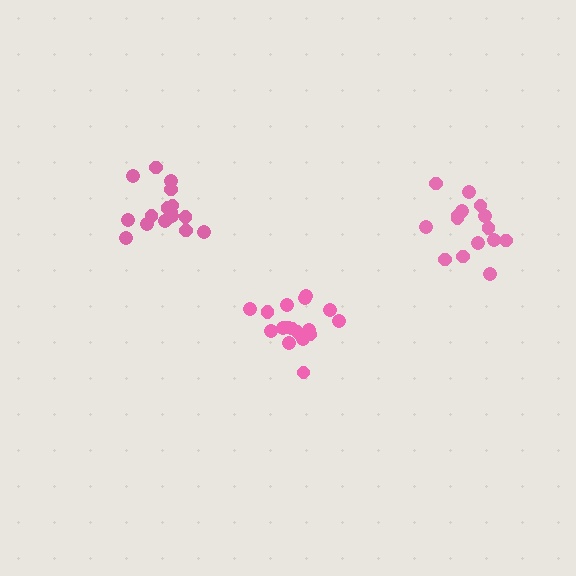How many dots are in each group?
Group 1: 16 dots, Group 2: 17 dots, Group 3: 17 dots (50 total).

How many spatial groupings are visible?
There are 3 spatial groupings.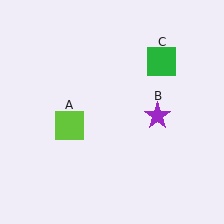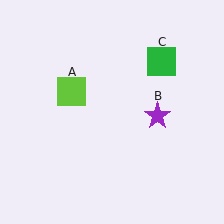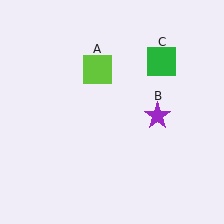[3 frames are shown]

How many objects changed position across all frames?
1 object changed position: lime square (object A).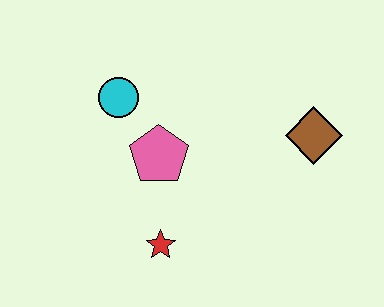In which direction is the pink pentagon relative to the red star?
The pink pentagon is above the red star.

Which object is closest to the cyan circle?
The pink pentagon is closest to the cyan circle.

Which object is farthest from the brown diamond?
The cyan circle is farthest from the brown diamond.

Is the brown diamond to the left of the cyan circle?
No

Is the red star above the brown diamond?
No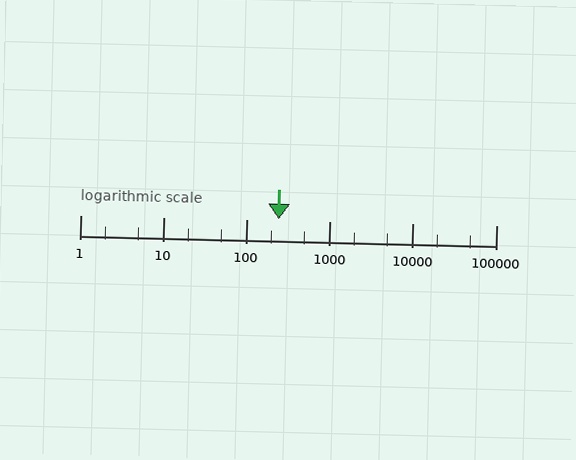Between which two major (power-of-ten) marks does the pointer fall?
The pointer is between 100 and 1000.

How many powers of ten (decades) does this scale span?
The scale spans 5 decades, from 1 to 100000.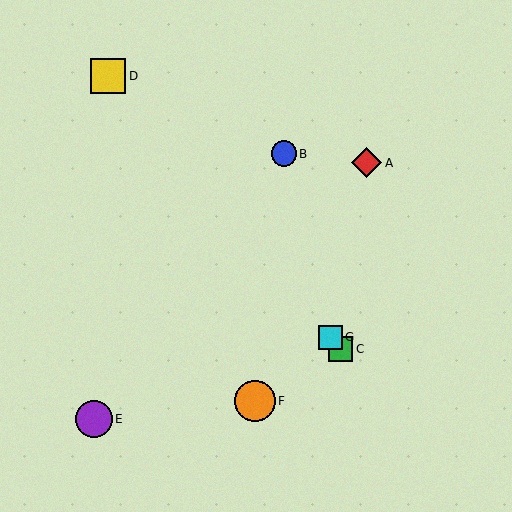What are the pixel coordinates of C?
Object C is at (340, 349).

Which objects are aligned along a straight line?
Objects C, D, G are aligned along a straight line.